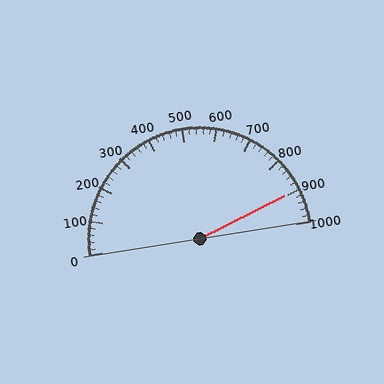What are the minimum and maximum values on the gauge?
The gauge ranges from 0 to 1000.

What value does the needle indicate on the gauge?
The needle indicates approximately 900.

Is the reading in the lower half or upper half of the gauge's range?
The reading is in the upper half of the range (0 to 1000).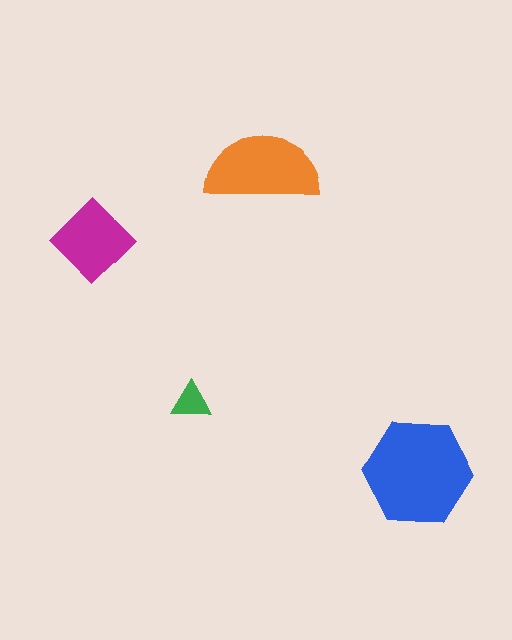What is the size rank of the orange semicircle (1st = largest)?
2nd.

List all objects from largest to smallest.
The blue hexagon, the orange semicircle, the magenta diamond, the green triangle.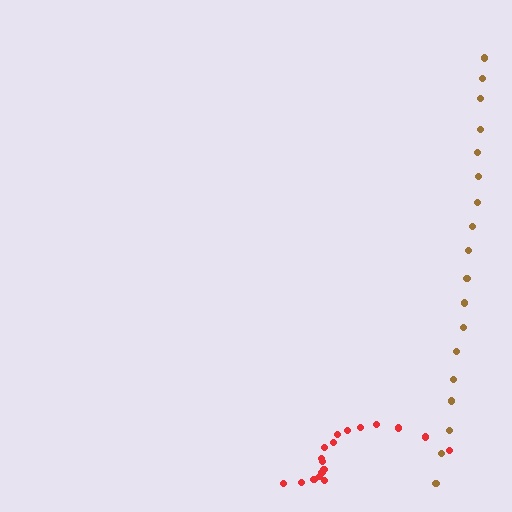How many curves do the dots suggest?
There are 2 distinct paths.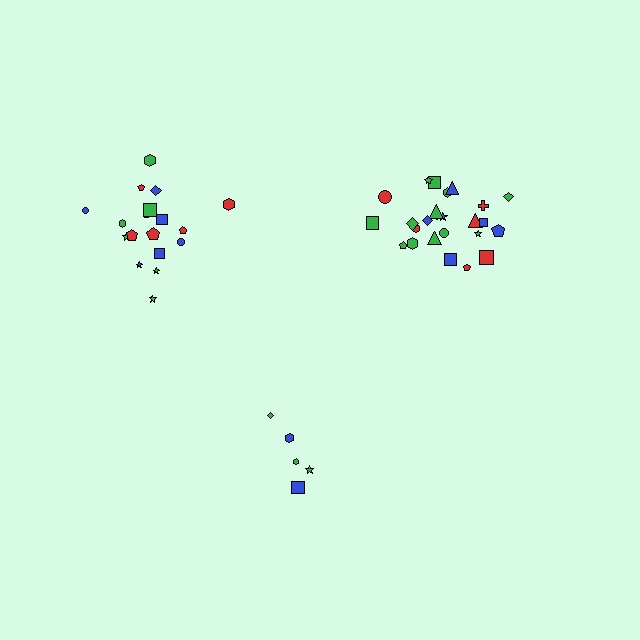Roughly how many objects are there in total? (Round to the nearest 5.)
Roughly 50 objects in total.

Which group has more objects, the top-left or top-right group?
The top-right group.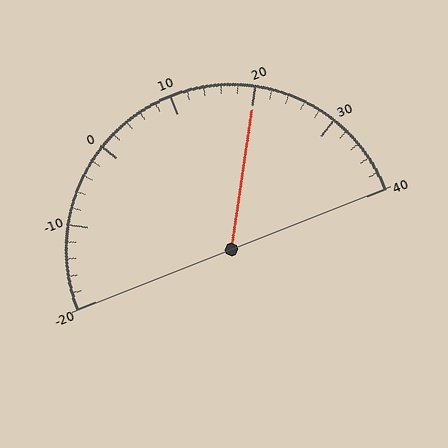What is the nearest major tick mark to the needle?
The nearest major tick mark is 20.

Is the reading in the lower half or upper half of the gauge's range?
The reading is in the upper half of the range (-20 to 40).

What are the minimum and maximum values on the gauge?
The gauge ranges from -20 to 40.